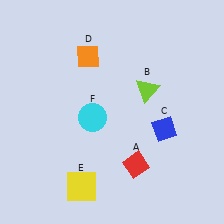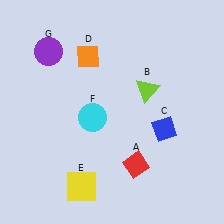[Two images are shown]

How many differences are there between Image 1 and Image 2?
There is 1 difference between the two images.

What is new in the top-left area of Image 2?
A purple circle (G) was added in the top-left area of Image 2.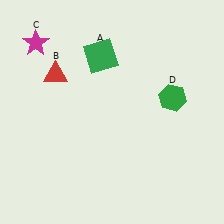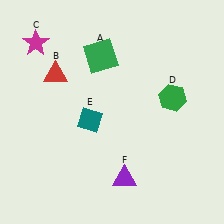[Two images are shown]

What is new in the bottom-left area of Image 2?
A teal diamond (E) was added in the bottom-left area of Image 2.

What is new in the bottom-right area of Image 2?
A purple triangle (F) was added in the bottom-right area of Image 2.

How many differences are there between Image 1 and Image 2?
There are 2 differences between the two images.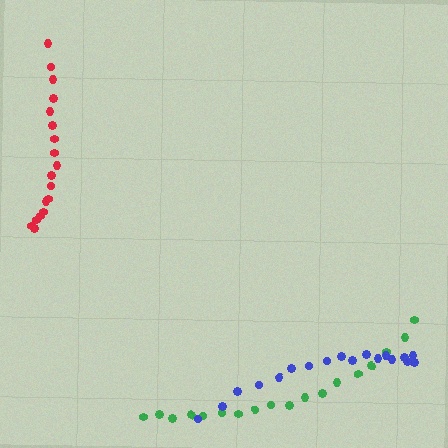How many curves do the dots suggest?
There are 3 distinct paths.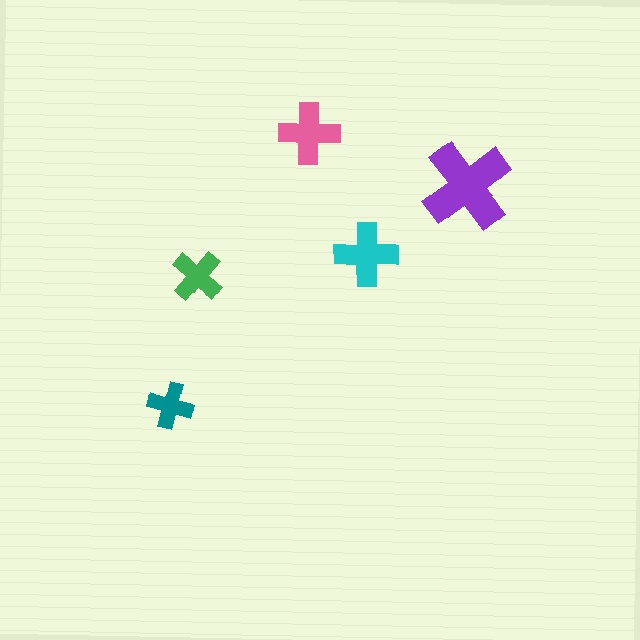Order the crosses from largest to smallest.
the purple one, the cyan one, the pink one, the green one, the teal one.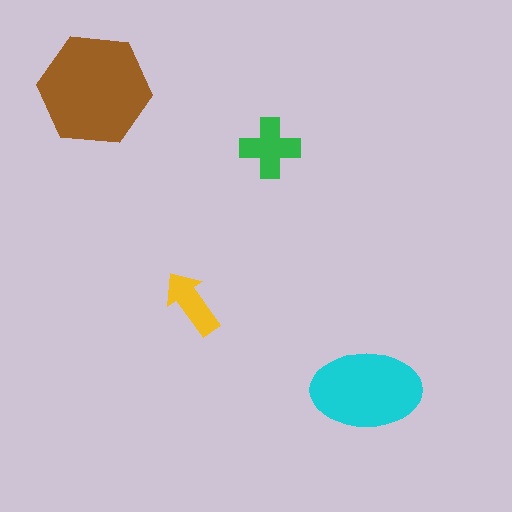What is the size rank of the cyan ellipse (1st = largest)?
2nd.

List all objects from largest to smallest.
The brown hexagon, the cyan ellipse, the green cross, the yellow arrow.